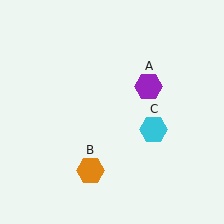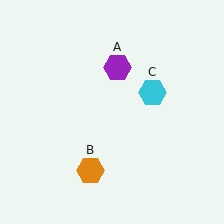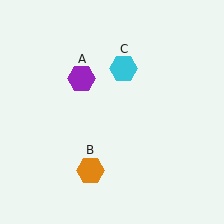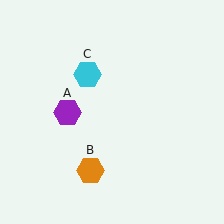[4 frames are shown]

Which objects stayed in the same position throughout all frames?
Orange hexagon (object B) remained stationary.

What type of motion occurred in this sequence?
The purple hexagon (object A), cyan hexagon (object C) rotated counterclockwise around the center of the scene.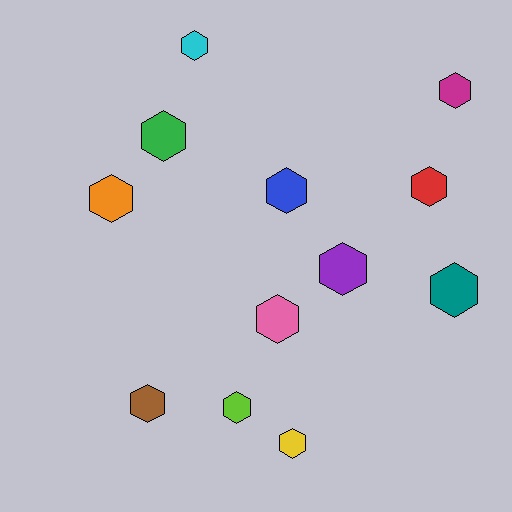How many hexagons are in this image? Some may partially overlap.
There are 12 hexagons.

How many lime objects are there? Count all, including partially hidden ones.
There is 1 lime object.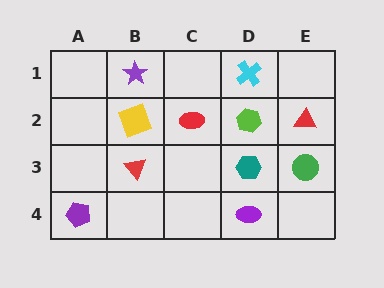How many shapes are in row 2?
4 shapes.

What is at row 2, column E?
A red triangle.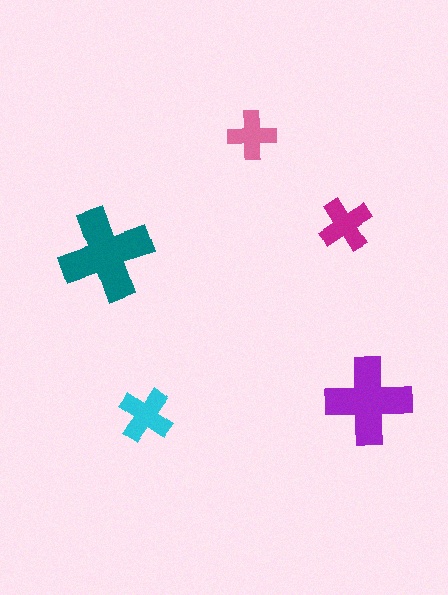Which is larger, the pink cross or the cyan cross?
The cyan one.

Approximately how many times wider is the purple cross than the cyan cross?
About 1.5 times wider.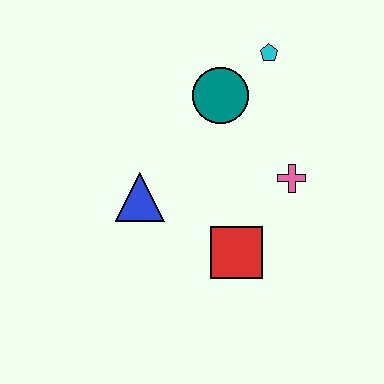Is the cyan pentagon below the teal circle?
No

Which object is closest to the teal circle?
The cyan pentagon is closest to the teal circle.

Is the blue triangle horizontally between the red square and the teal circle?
No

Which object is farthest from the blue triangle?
The cyan pentagon is farthest from the blue triangle.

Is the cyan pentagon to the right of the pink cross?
No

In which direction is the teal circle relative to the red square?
The teal circle is above the red square.